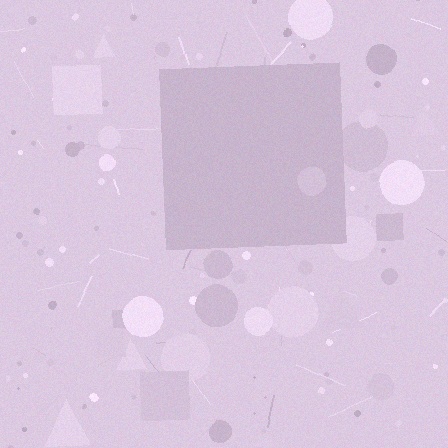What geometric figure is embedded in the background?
A square is embedded in the background.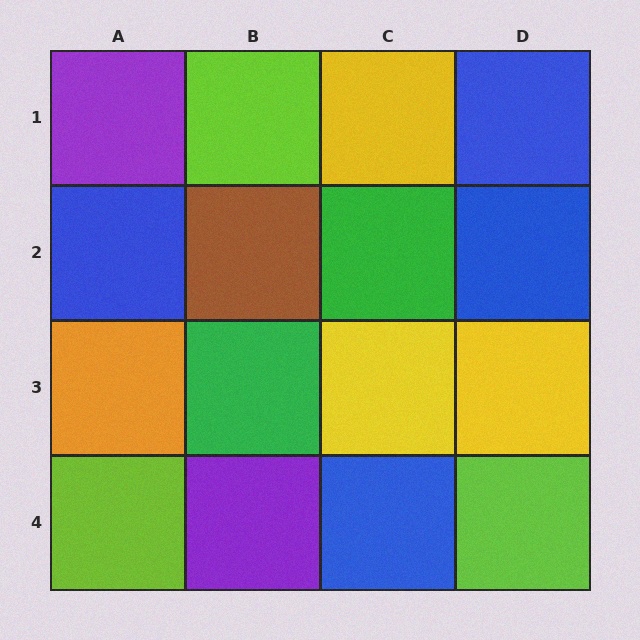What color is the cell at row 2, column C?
Green.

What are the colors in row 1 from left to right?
Purple, lime, yellow, blue.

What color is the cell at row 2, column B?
Brown.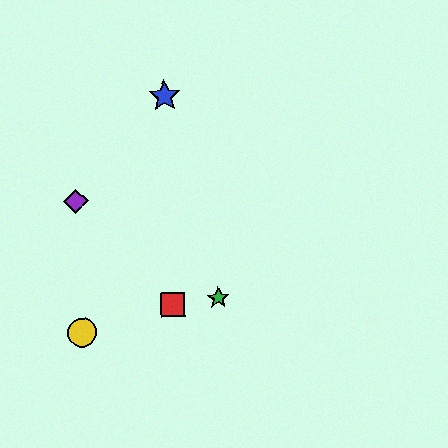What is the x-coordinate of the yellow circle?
The yellow circle is at x≈82.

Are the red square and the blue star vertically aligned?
Yes, both are at x≈173.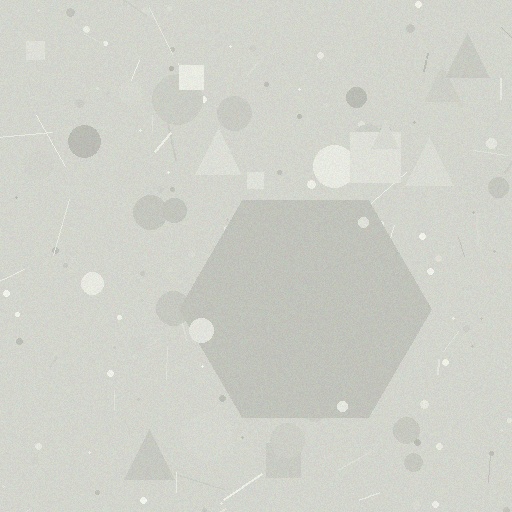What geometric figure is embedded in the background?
A hexagon is embedded in the background.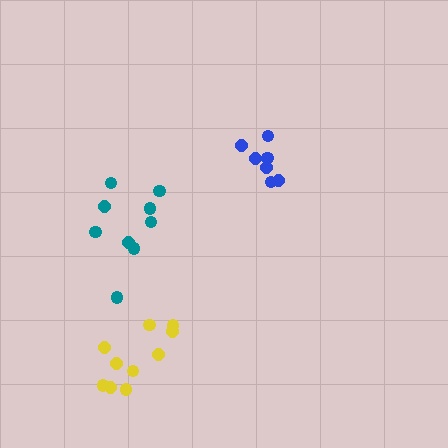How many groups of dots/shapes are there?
There are 3 groups.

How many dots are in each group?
Group 1: 7 dots, Group 2: 10 dots, Group 3: 9 dots (26 total).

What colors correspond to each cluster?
The clusters are colored: blue, yellow, teal.